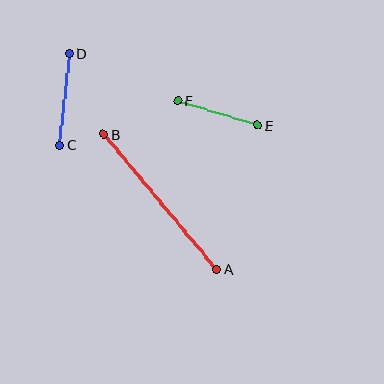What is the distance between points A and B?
The distance is approximately 176 pixels.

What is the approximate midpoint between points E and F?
The midpoint is at approximately (217, 113) pixels.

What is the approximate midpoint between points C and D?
The midpoint is at approximately (64, 99) pixels.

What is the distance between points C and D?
The distance is approximately 92 pixels.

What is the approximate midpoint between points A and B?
The midpoint is at approximately (160, 202) pixels.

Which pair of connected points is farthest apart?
Points A and B are farthest apart.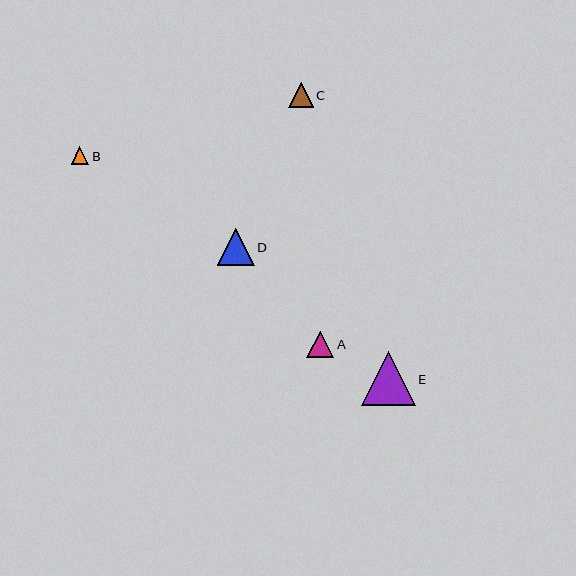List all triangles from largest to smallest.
From largest to smallest: E, D, A, C, B.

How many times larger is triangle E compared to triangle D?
Triangle E is approximately 1.5 times the size of triangle D.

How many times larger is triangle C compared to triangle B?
Triangle C is approximately 1.4 times the size of triangle B.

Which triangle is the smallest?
Triangle B is the smallest with a size of approximately 18 pixels.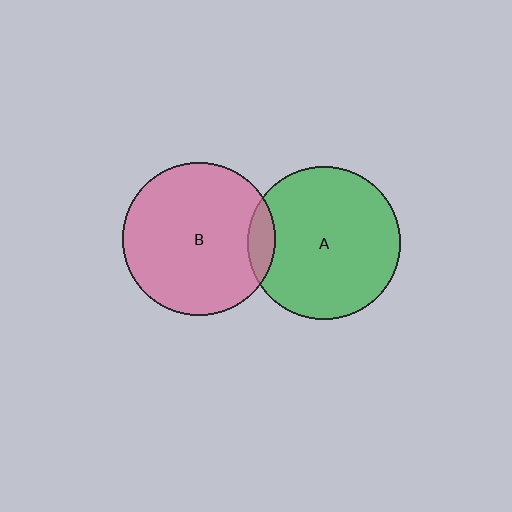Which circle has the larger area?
Circle A (green).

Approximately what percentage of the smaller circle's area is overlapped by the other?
Approximately 10%.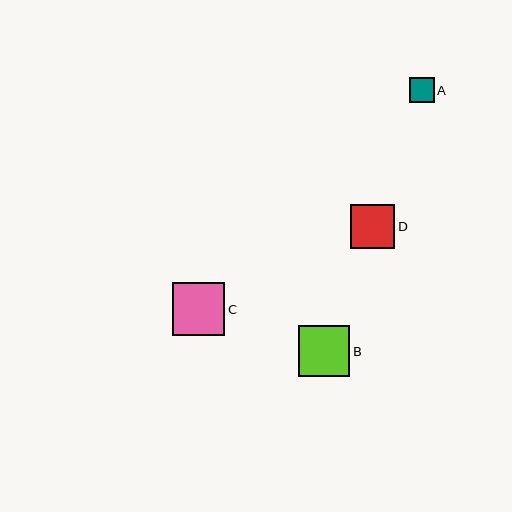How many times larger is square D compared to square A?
Square D is approximately 1.8 times the size of square A.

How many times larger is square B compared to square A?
Square B is approximately 2.0 times the size of square A.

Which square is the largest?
Square C is the largest with a size of approximately 52 pixels.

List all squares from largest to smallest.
From largest to smallest: C, B, D, A.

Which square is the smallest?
Square A is the smallest with a size of approximately 25 pixels.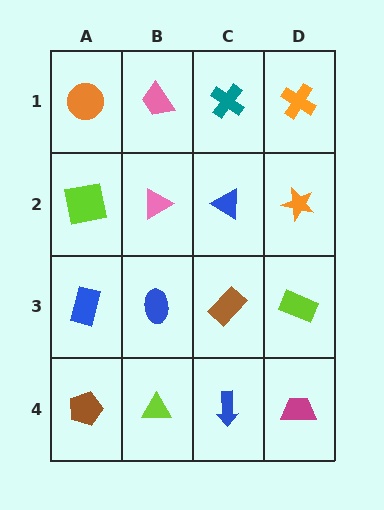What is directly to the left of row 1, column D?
A teal cross.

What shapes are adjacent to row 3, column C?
A blue triangle (row 2, column C), a blue arrow (row 4, column C), a blue ellipse (row 3, column B), a lime rectangle (row 3, column D).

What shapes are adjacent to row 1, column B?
A pink triangle (row 2, column B), an orange circle (row 1, column A), a teal cross (row 1, column C).